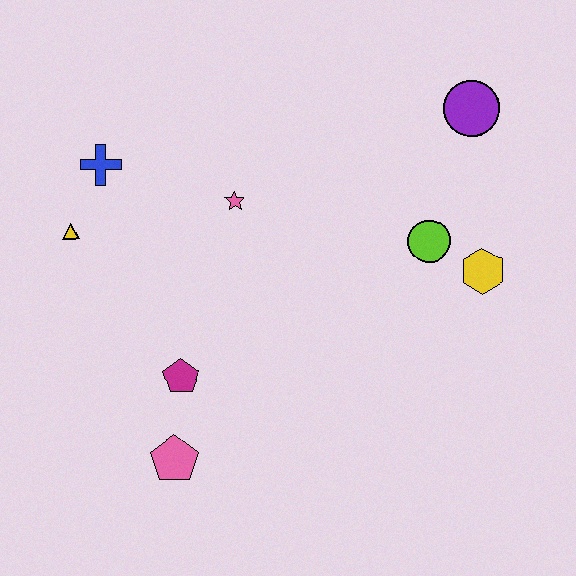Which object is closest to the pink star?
The blue cross is closest to the pink star.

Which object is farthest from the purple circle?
The pink pentagon is farthest from the purple circle.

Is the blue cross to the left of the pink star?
Yes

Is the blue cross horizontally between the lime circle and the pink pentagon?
No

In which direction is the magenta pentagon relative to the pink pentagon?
The magenta pentagon is above the pink pentagon.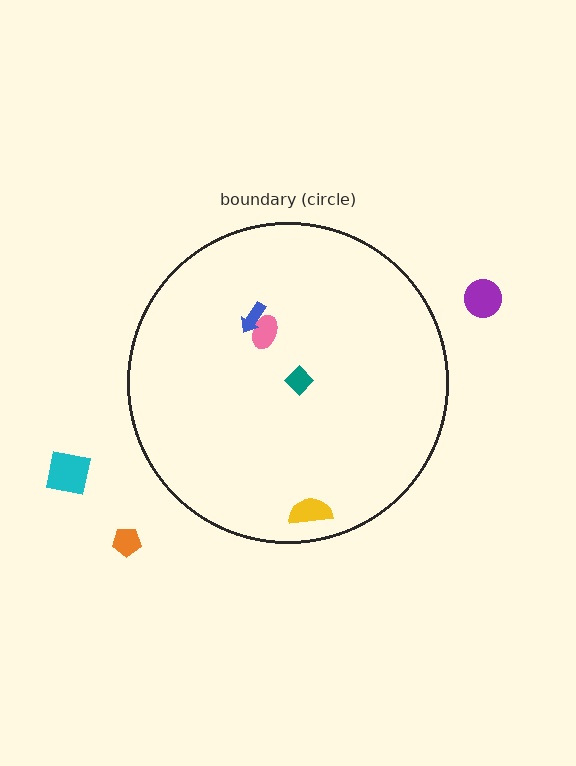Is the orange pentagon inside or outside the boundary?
Outside.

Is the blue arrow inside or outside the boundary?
Inside.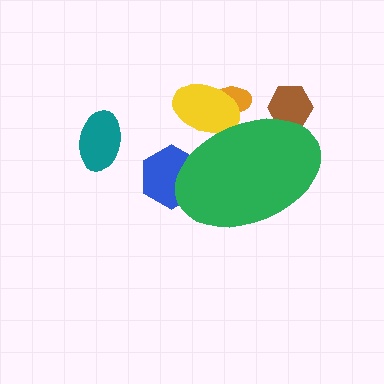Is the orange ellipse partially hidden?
Yes, the orange ellipse is partially hidden behind the green ellipse.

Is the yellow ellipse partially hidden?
Yes, the yellow ellipse is partially hidden behind the green ellipse.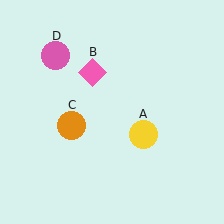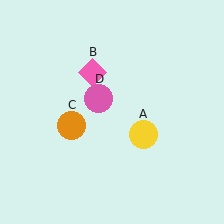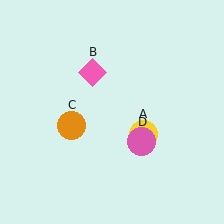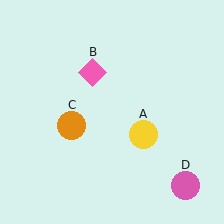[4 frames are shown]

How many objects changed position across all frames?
1 object changed position: pink circle (object D).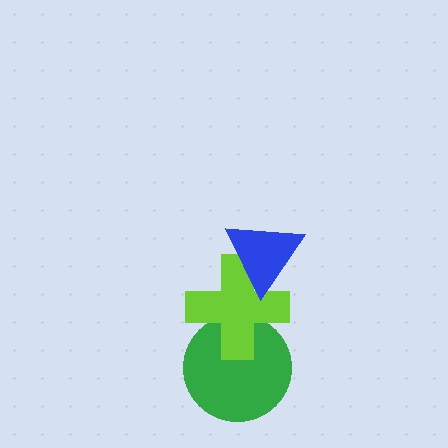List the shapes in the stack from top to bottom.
From top to bottom: the blue triangle, the lime cross, the green circle.